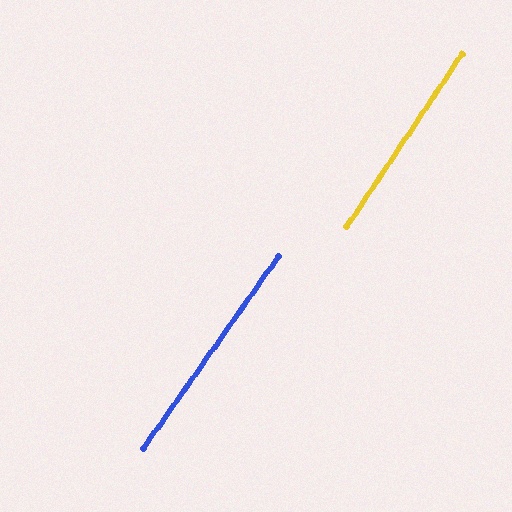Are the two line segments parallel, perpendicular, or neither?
Parallel — their directions differ by only 1.4°.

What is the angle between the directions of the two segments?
Approximately 1 degree.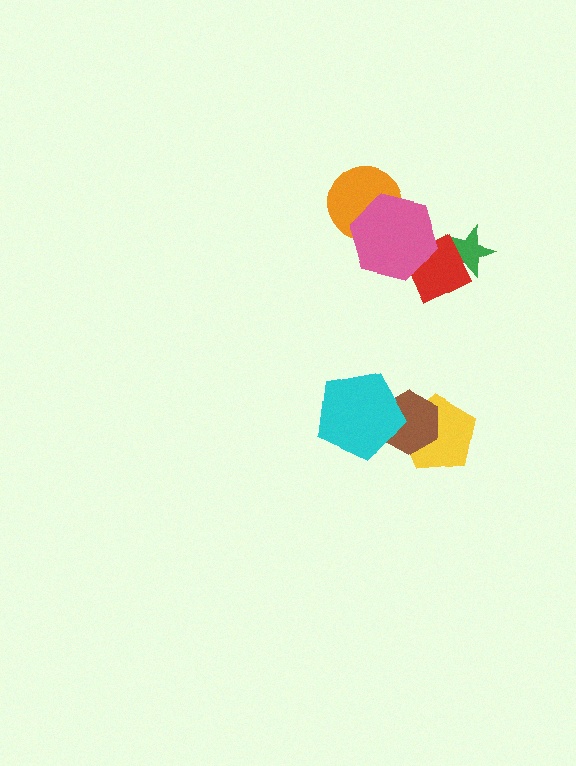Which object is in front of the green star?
The red diamond is in front of the green star.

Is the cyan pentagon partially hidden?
No, no other shape covers it.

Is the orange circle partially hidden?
Yes, it is partially covered by another shape.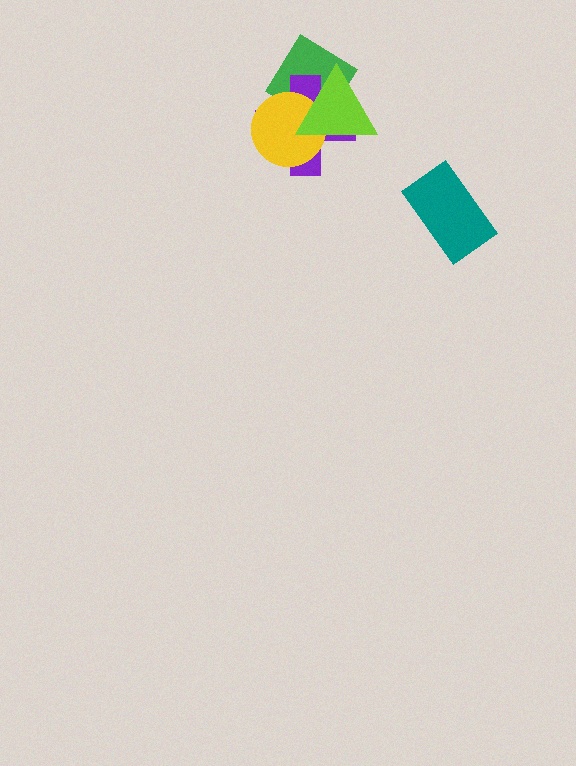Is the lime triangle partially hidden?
No, no other shape covers it.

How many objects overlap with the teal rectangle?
0 objects overlap with the teal rectangle.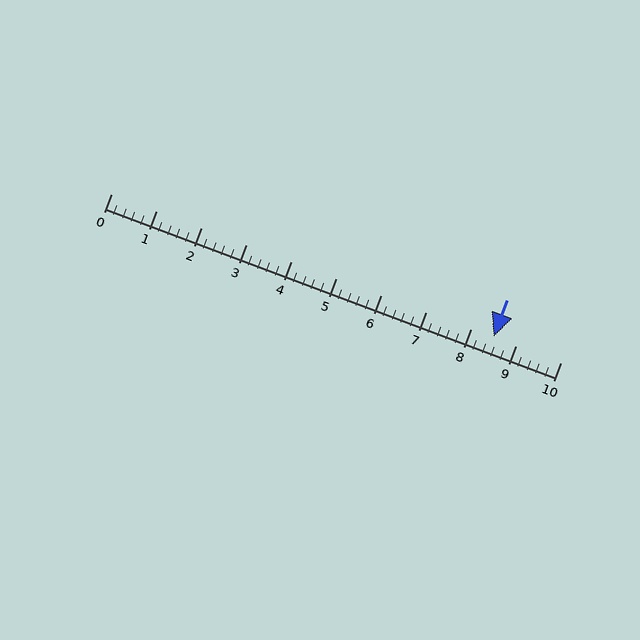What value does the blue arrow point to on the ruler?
The blue arrow points to approximately 8.5.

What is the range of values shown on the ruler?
The ruler shows values from 0 to 10.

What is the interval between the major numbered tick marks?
The major tick marks are spaced 1 units apart.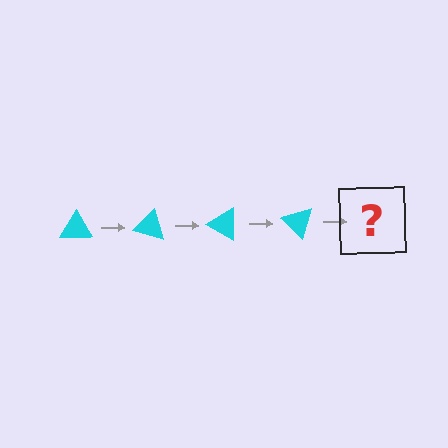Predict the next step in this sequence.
The next step is a cyan triangle rotated 60 degrees.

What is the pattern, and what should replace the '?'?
The pattern is that the triangle rotates 15 degrees each step. The '?' should be a cyan triangle rotated 60 degrees.